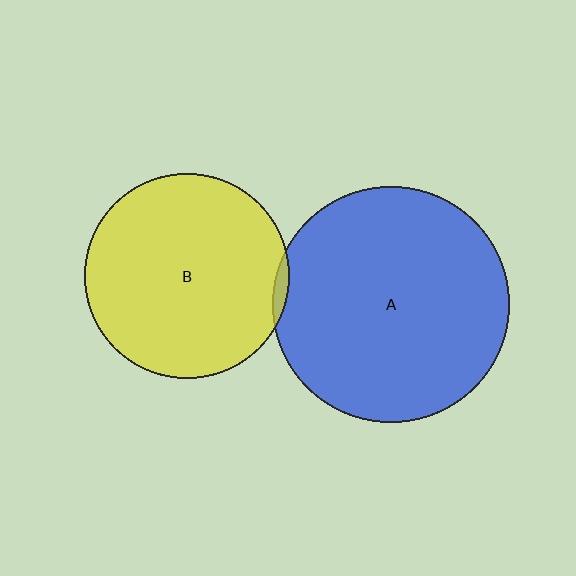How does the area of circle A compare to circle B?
Approximately 1.3 times.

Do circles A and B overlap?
Yes.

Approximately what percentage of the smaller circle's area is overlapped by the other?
Approximately 5%.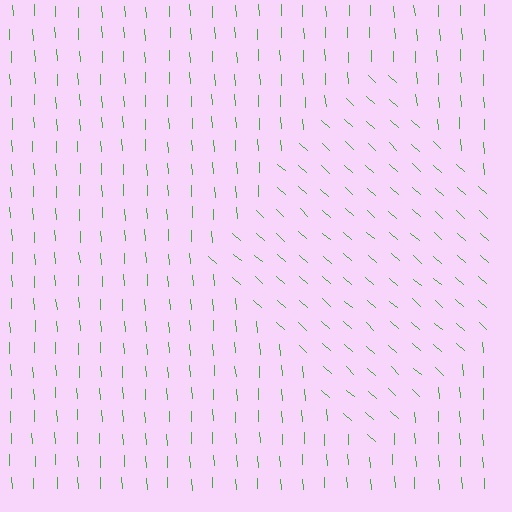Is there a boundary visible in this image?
Yes, there is a texture boundary formed by a change in line orientation.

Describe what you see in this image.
The image is filled with small green line segments. A diamond region in the image has lines oriented differently from the surrounding lines, creating a visible texture boundary.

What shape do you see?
I see a diamond.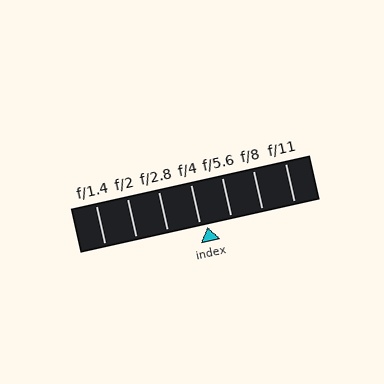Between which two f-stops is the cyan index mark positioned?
The index mark is between f/4 and f/5.6.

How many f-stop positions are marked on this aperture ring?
There are 7 f-stop positions marked.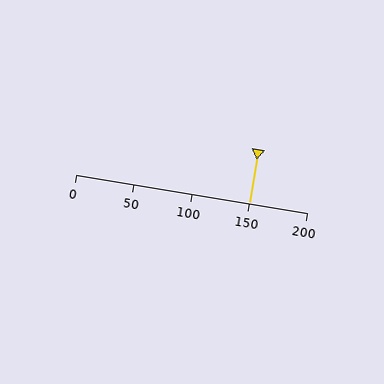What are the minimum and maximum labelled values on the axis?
The axis runs from 0 to 200.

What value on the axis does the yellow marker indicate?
The marker indicates approximately 150.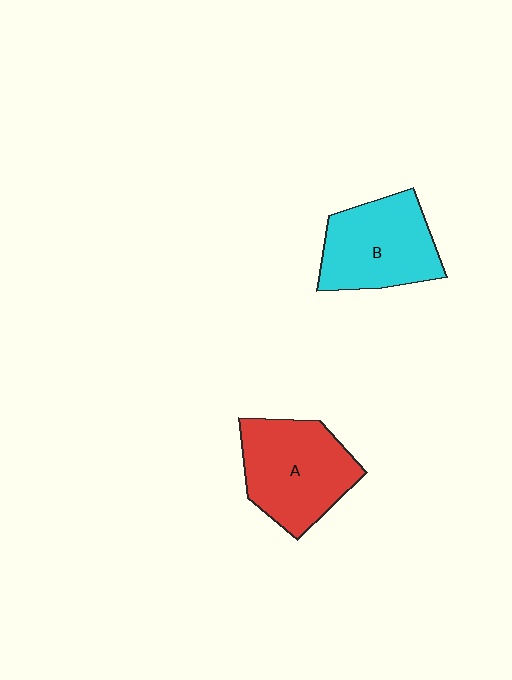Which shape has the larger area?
Shape A (red).